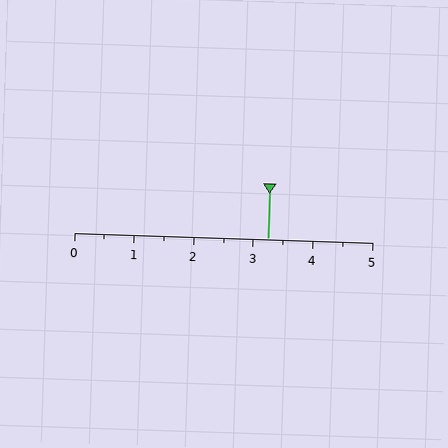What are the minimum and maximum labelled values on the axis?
The axis runs from 0 to 5.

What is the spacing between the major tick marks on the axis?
The major ticks are spaced 1 apart.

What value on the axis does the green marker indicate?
The marker indicates approximately 3.2.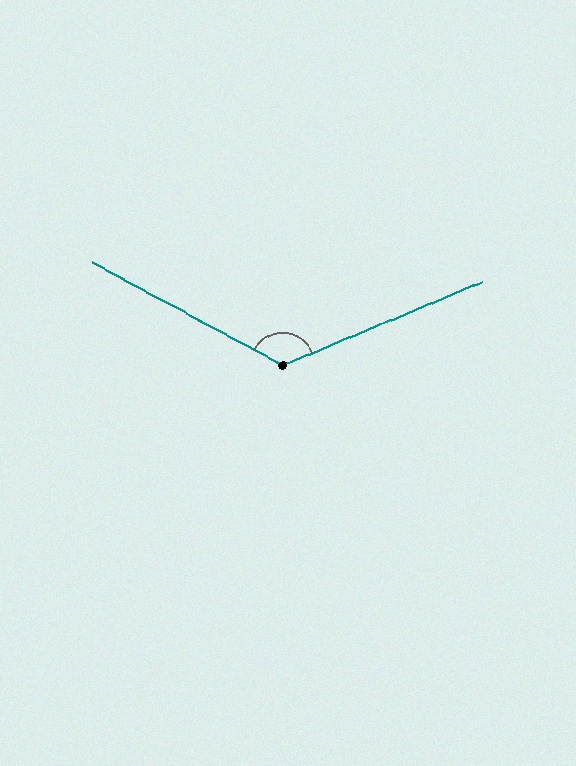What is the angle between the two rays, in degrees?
Approximately 129 degrees.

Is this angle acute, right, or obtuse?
It is obtuse.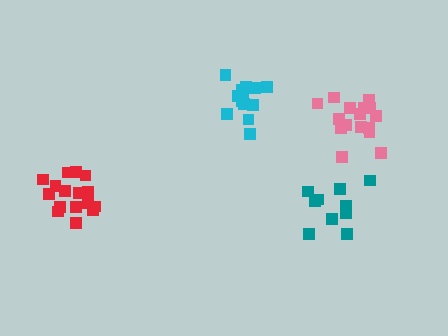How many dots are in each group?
Group 1: 10 dots, Group 2: 16 dots, Group 3: 16 dots, Group 4: 13 dots (55 total).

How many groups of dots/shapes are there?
There are 4 groups.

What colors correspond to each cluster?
The clusters are colored: teal, red, pink, cyan.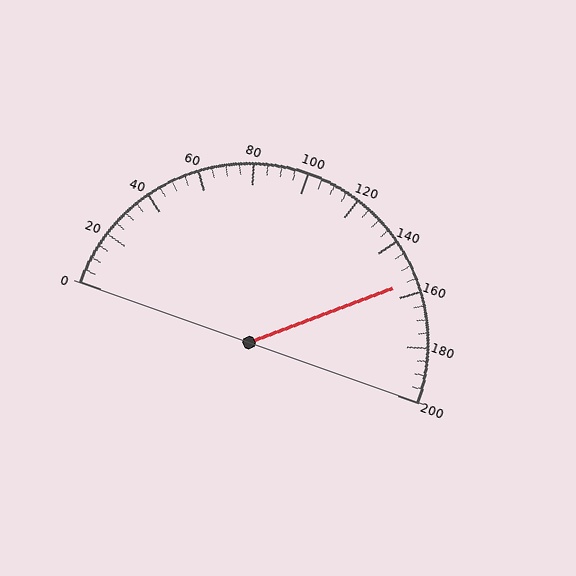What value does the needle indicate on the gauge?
The needle indicates approximately 155.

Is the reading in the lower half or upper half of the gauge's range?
The reading is in the upper half of the range (0 to 200).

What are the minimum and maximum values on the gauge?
The gauge ranges from 0 to 200.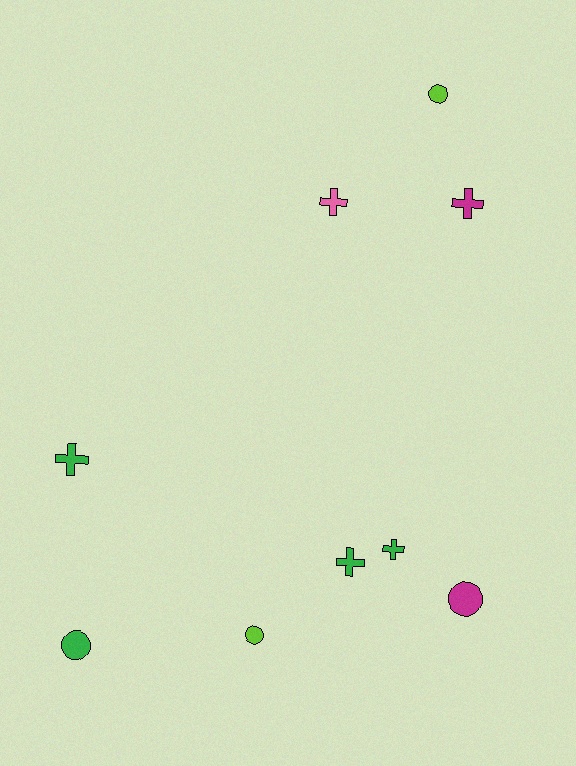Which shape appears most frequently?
Cross, with 5 objects.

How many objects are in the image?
There are 9 objects.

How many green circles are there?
There is 1 green circle.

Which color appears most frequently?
Green, with 4 objects.